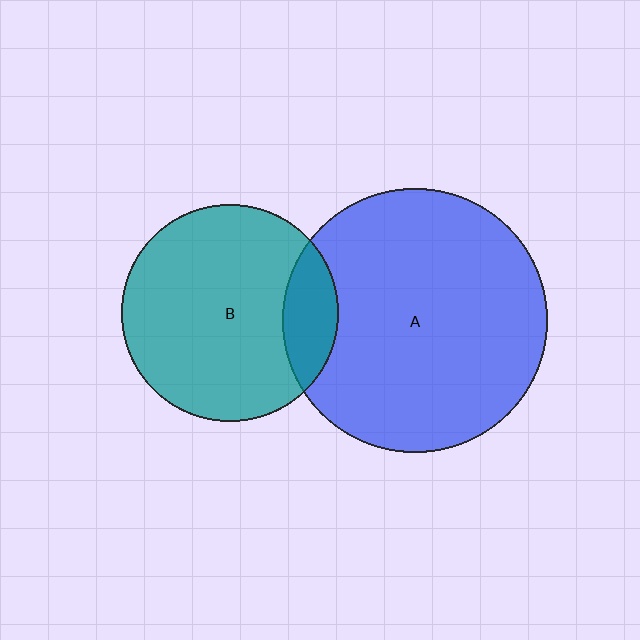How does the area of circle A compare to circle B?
Approximately 1.5 times.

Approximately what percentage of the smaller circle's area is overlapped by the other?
Approximately 15%.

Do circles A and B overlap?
Yes.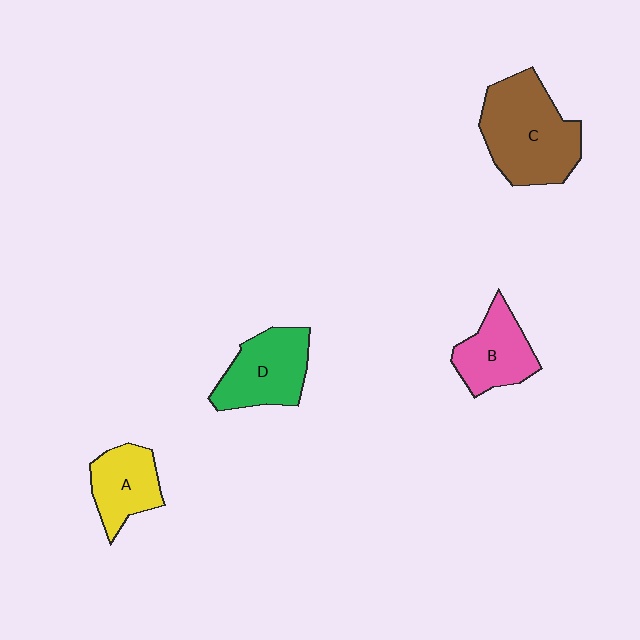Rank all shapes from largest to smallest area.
From largest to smallest: C (brown), D (green), B (pink), A (yellow).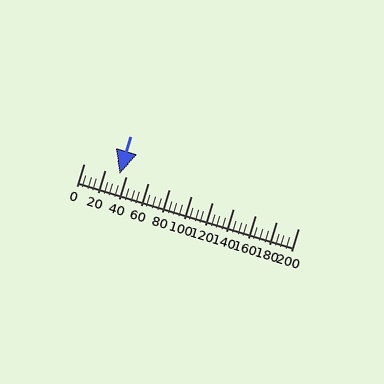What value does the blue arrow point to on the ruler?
The blue arrow points to approximately 33.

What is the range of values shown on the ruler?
The ruler shows values from 0 to 200.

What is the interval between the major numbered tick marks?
The major tick marks are spaced 20 units apart.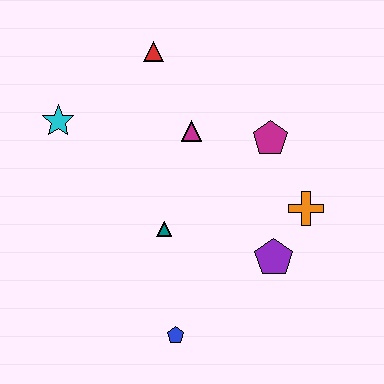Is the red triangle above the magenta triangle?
Yes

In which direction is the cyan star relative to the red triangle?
The cyan star is to the left of the red triangle.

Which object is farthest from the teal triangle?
The red triangle is farthest from the teal triangle.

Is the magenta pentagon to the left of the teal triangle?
No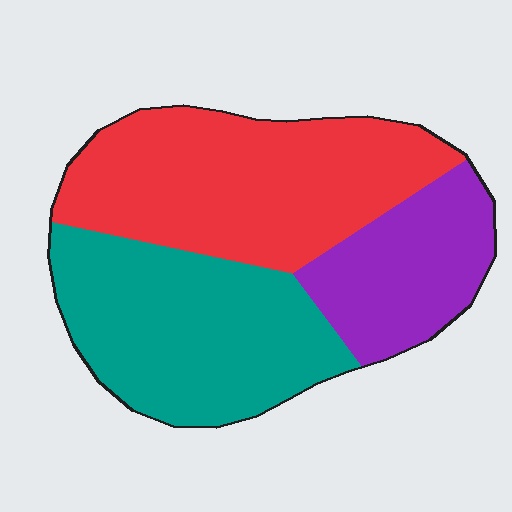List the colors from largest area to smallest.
From largest to smallest: red, teal, purple.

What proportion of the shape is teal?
Teal takes up about three eighths (3/8) of the shape.